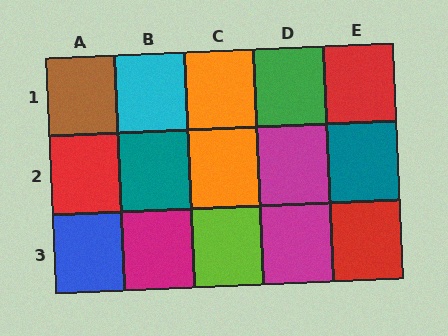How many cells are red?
3 cells are red.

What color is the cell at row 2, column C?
Orange.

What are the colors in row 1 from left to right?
Brown, cyan, orange, green, red.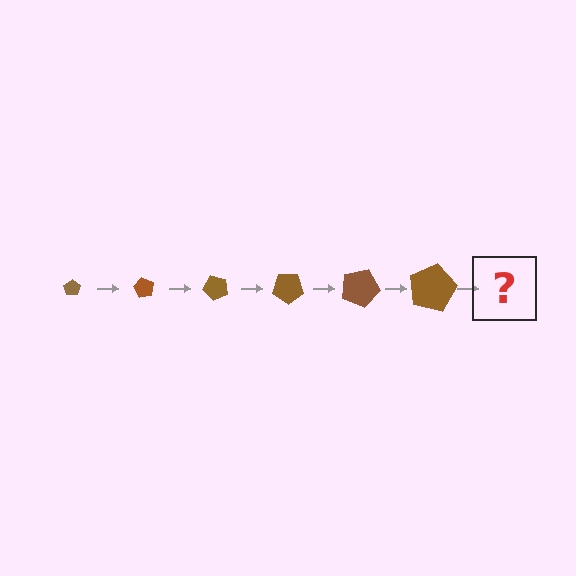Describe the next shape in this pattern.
It should be a pentagon, larger than the previous one and rotated 360 degrees from the start.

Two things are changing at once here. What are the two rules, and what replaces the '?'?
The two rules are that the pentagon grows larger each step and it rotates 60 degrees each step. The '?' should be a pentagon, larger than the previous one and rotated 360 degrees from the start.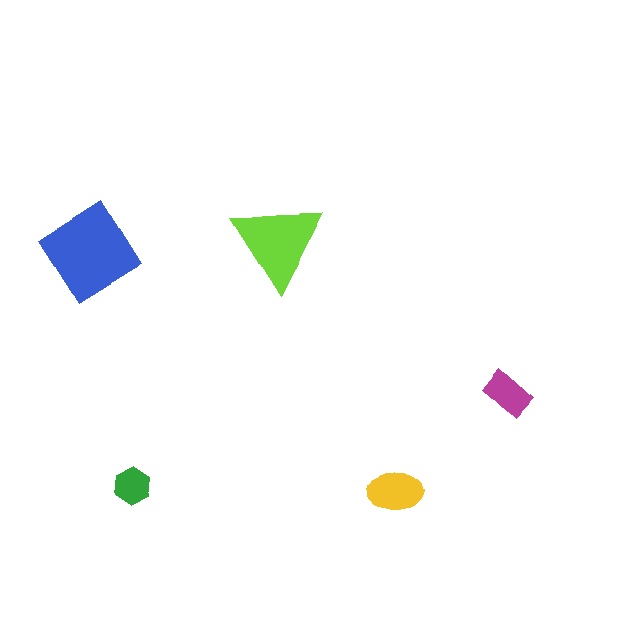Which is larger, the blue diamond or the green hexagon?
The blue diamond.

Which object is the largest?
The blue diamond.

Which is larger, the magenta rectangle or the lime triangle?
The lime triangle.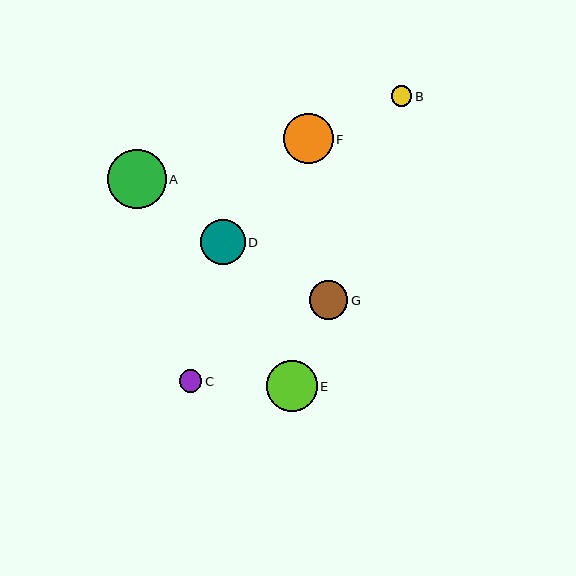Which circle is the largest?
Circle A is the largest with a size of approximately 59 pixels.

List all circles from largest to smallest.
From largest to smallest: A, E, F, D, G, C, B.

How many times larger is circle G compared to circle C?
Circle G is approximately 1.7 times the size of circle C.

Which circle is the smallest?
Circle B is the smallest with a size of approximately 20 pixels.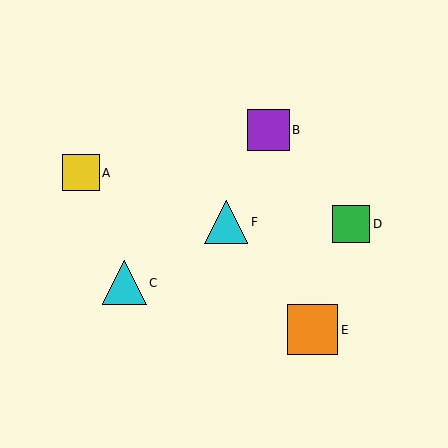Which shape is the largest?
The orange square (labeled E) is the largest.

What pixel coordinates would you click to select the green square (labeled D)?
Click at (351, 224) to select the green square D.